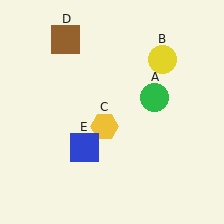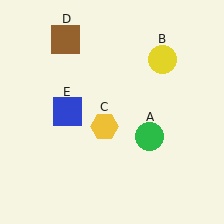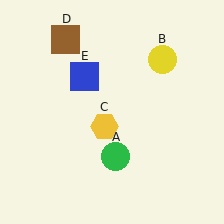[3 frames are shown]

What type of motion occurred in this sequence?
The green circle (object A), blue square (object E) rotated clockwise around the center of the scene.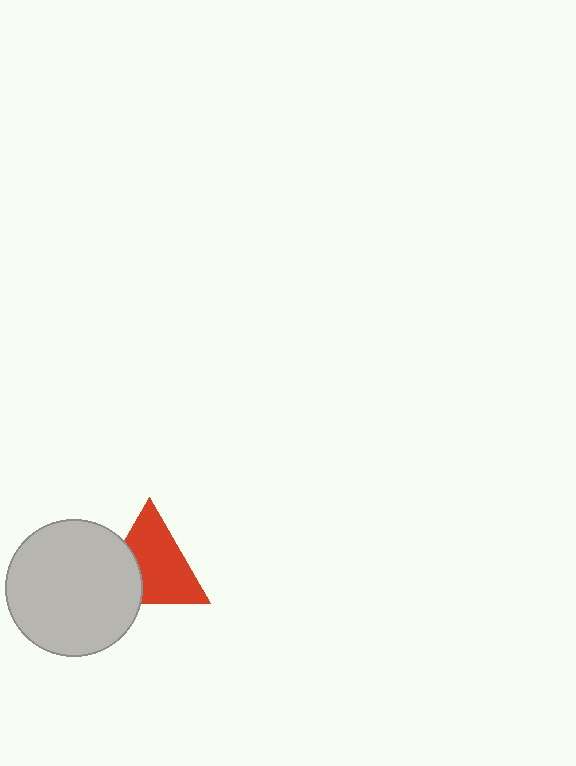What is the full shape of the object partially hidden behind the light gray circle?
The partially hidden object is a red triangle.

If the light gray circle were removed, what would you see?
You would see the complete red triangle.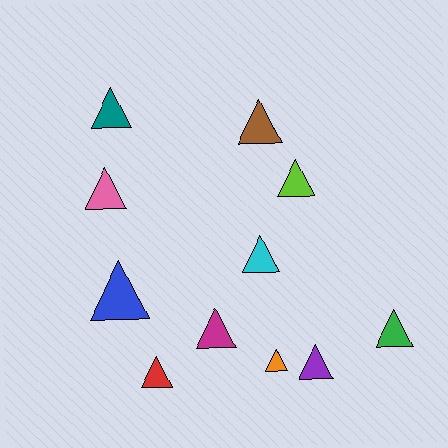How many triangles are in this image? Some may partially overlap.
There are 11 triangles.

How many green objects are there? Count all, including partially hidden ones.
There is 1 green object.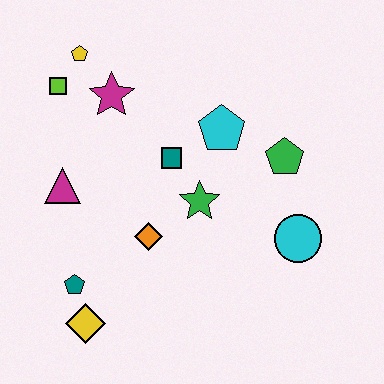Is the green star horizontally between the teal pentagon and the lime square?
No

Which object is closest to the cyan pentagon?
The teal square is closest to the cyan pentagon.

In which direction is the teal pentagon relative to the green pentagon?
The teal pentagon is to the left of the green pentagon.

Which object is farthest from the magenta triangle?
The cyan circle is farthest from the magenta triangle.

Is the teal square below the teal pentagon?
No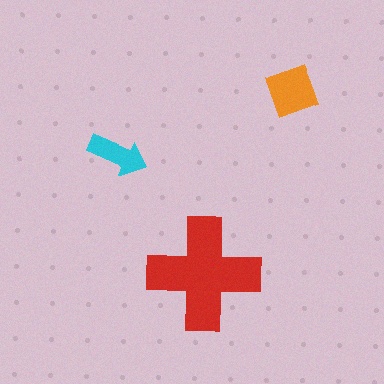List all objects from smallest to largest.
The cyan arrow, the orange diamond, the red cross.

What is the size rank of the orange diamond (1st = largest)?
2nd.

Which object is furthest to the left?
The cyan arrow is leftmost.